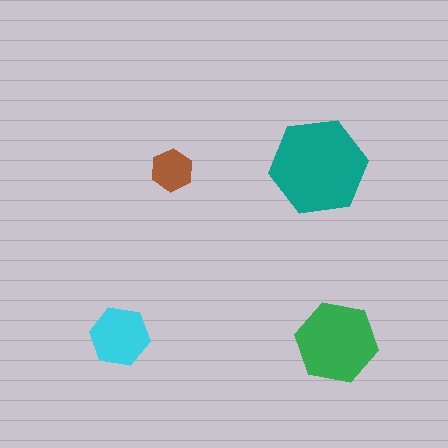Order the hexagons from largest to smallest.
the teal one, the green one, the cyan one, the brown one.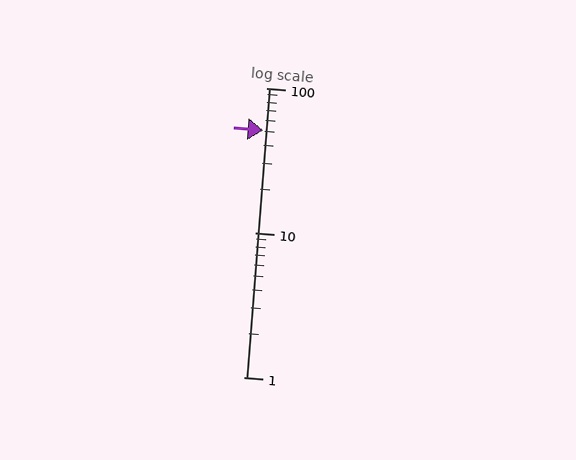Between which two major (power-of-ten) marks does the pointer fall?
The pointer is between 10 and 100.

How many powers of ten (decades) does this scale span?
The scale spans 2 decades, from 1 to 100.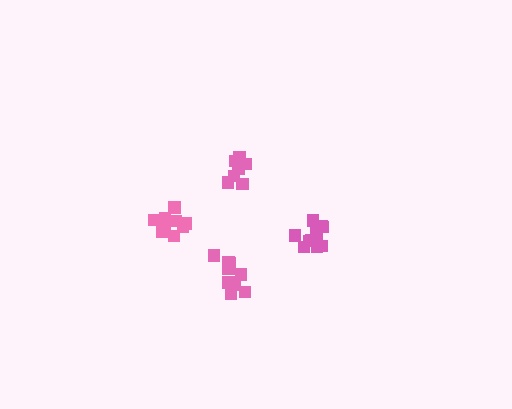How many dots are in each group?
Group 1: 10 dots, Group 2: 7 dots, Group 3: 11 dots, Group 4: 10 dots (38 total).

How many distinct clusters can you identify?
There are 4 distinct clusters.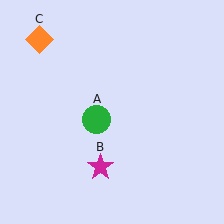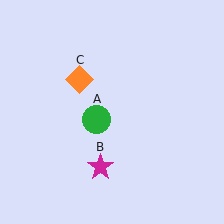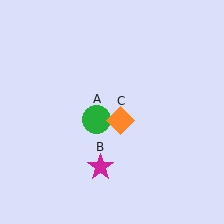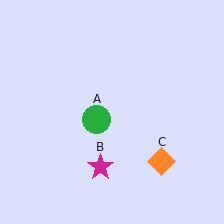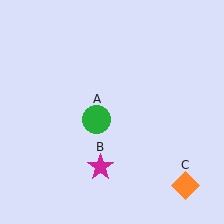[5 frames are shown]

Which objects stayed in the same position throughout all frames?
Green circle (object A) and magenta star (object B) remained stationary.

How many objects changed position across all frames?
1 object changed position: orange diamond (object C).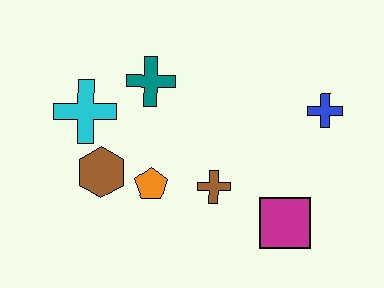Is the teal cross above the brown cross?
Yes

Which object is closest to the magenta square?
The brown cross is closest to the magenta square.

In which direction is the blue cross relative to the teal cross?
The blue cross is to the right of the teal cross.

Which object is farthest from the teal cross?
The magenta square is farthest from the teal cross.